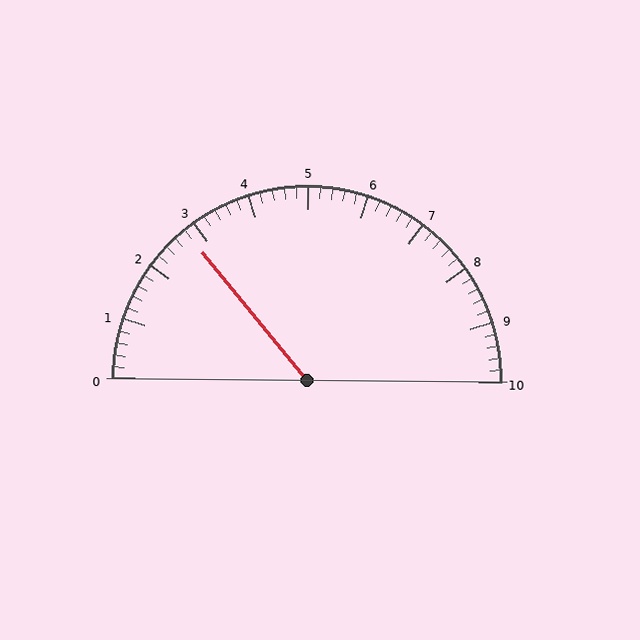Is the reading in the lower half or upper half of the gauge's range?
The reading is in the lower half of the range (0 to 10).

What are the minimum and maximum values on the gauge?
The gauge ranges from 0 to 10.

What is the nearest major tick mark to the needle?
The nearest major tick mark is 3.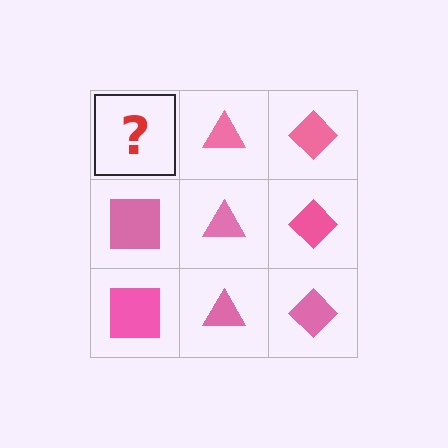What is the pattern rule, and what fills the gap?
The rule is that each column has a consistent shape. The gap should be filled with a pink square.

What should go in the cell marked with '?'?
The missing cell should contain a pink square.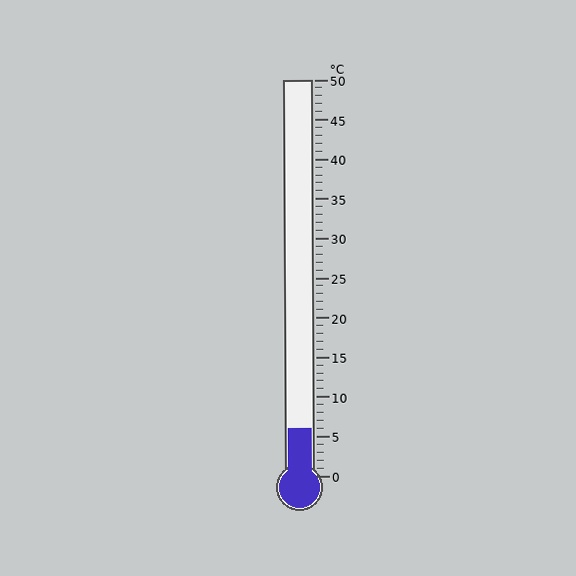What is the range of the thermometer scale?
The thermometer scale ranges from 0°C to 50°C.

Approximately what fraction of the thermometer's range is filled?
The thermometer is filled to approximately 10% of its range.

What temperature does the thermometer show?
The thermometer shows approximately 6°C.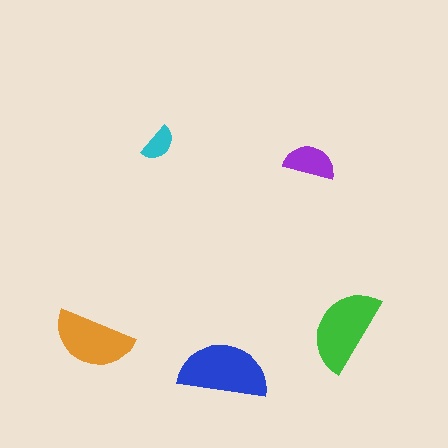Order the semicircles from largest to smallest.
the blue one, the green one, the orange one, the purple one, the cyan one.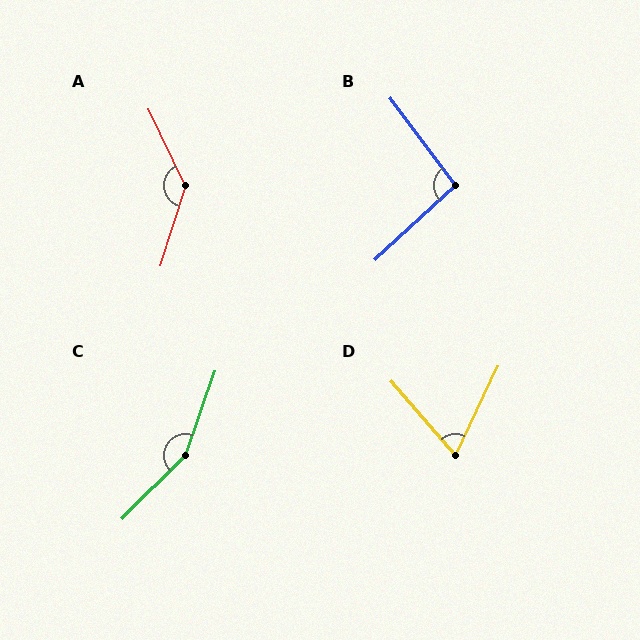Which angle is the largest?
C, at approximately 154 degrees.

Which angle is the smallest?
D, at approximately 67 degrees.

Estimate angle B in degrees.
Approximately 96 degrees.